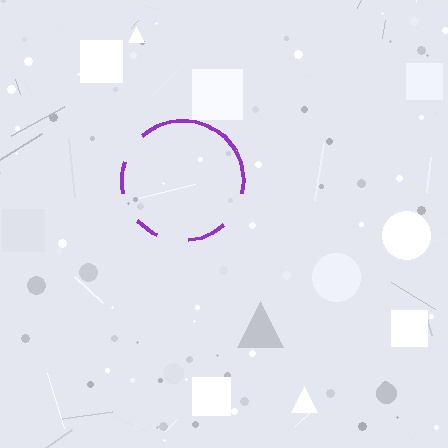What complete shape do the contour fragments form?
The contour fragments form a circle.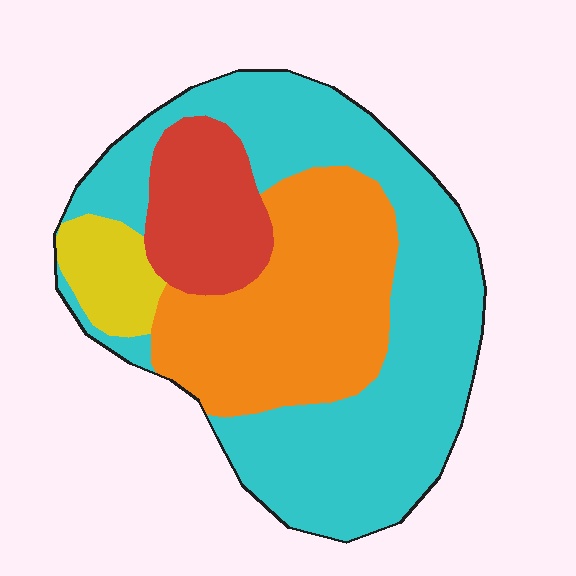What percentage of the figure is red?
Red covers about 15% of the figure.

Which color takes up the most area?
Cyan, at roughly 50%.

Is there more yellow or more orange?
Orange.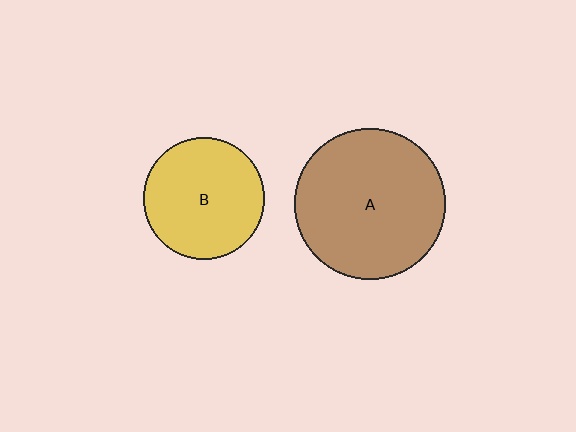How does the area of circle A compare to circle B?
Approximately 1.5 times.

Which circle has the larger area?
Circle A (brown).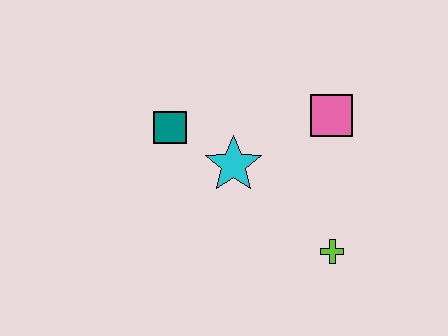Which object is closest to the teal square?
The cyan star is closest to the teal square.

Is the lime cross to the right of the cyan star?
Yes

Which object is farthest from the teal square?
The lime cross is farthest from the teal square.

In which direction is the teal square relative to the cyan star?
The teal square is to the left of the cyan star.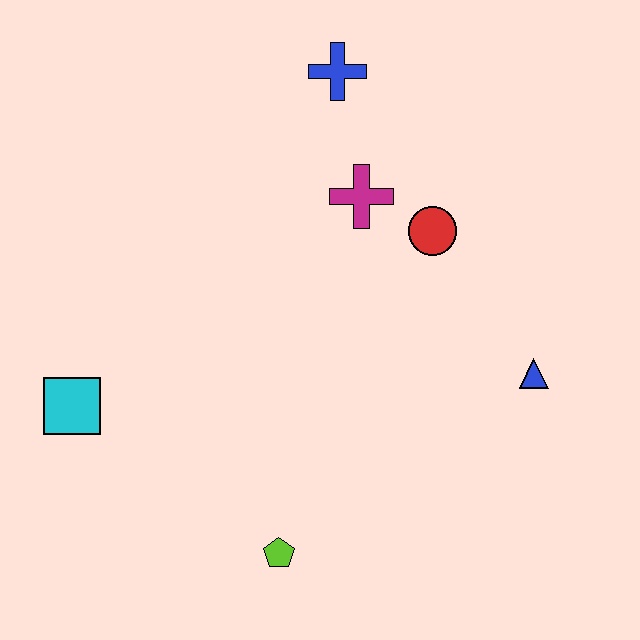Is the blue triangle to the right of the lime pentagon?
Yes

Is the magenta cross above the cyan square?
Yes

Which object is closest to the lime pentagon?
The cyan square is closest to the lime pentagon.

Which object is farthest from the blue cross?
The lime pentagon is farthest from the blue cross.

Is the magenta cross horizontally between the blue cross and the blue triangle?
Yes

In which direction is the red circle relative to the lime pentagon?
The red circle is above the lime pentagon.